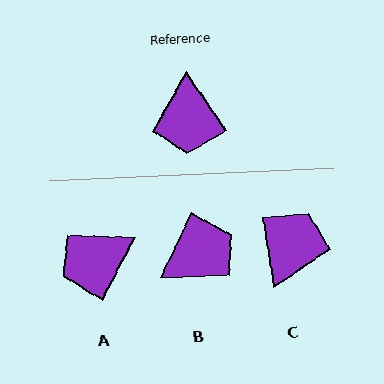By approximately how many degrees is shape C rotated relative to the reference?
Approximately 154 degrees counter-clockwise.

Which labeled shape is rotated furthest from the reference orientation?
C, about 154 degrees away.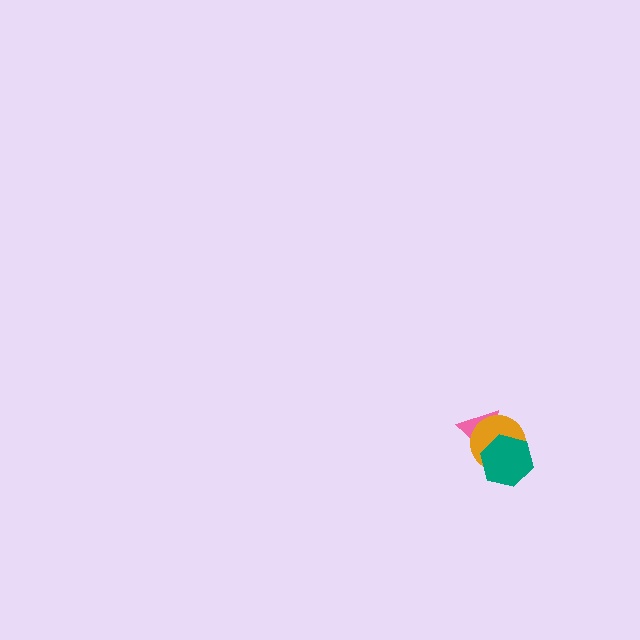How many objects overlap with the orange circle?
2 objects overlap with the orange circle.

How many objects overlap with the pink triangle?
2 objects overlap with the pink triangle.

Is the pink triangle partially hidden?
Yes, it is partially covered by another shape.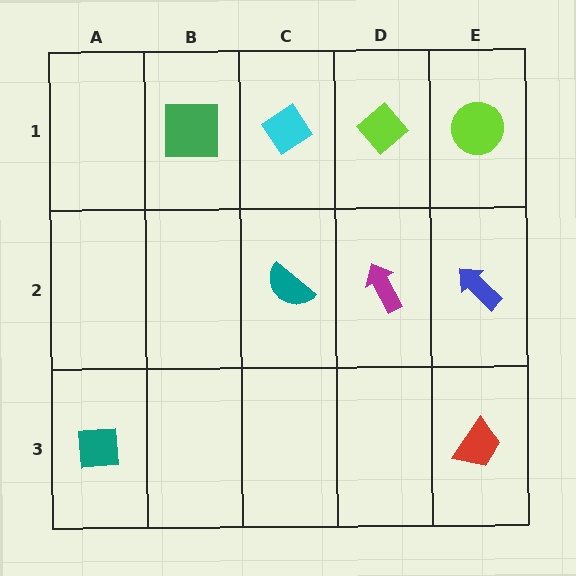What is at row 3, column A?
A teal square.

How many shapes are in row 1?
4 shapes.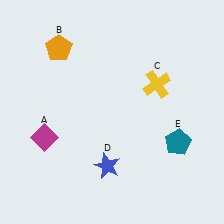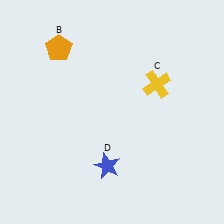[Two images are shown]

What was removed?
The teal pentagon (E), the magenta diamond (A) were removed in Image 2.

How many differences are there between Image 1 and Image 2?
There are 2 differences between the two images.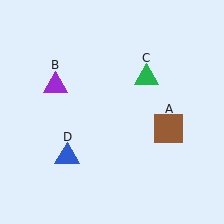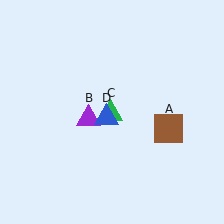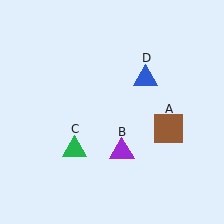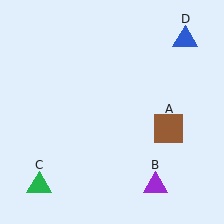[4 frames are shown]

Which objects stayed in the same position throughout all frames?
Brown square (object A) remained stationary.